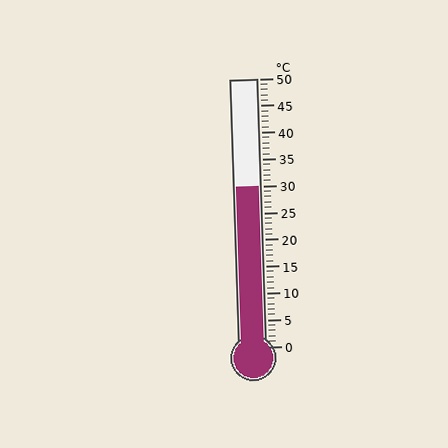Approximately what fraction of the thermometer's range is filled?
The thermometer is filled to approximately 60% of its range.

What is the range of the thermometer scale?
The thermometer scale ranges from 0°C to 50°C.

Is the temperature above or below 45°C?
The temperature is below 45°C.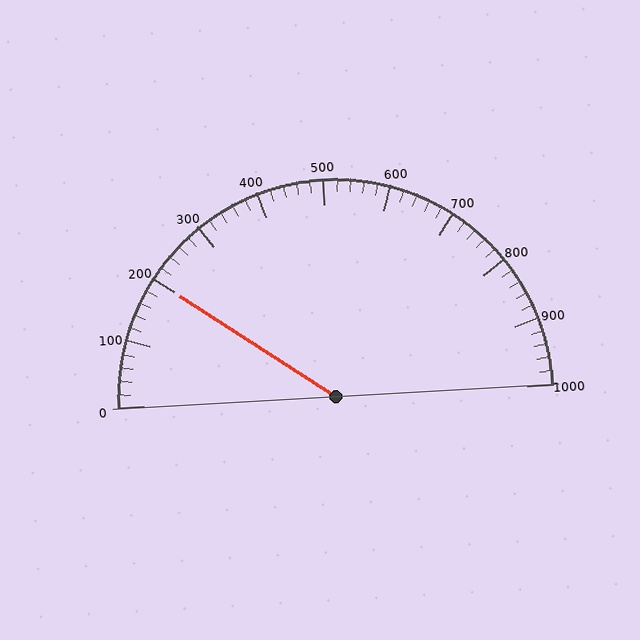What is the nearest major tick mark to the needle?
The nearest major tick mark is 200.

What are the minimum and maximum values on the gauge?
The gauge ranges from 0 to 1000.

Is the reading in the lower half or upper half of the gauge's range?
The reading is in the lower half of the range (0 to 1000).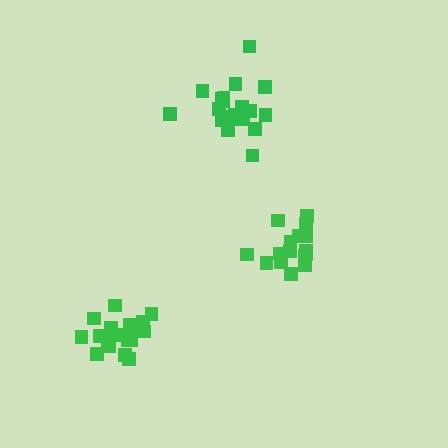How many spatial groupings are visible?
There are 3 spatial groupings.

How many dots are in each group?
Group 1: 20 dots, Group 2: 16 dots, Group 3: 19 dots (55 total).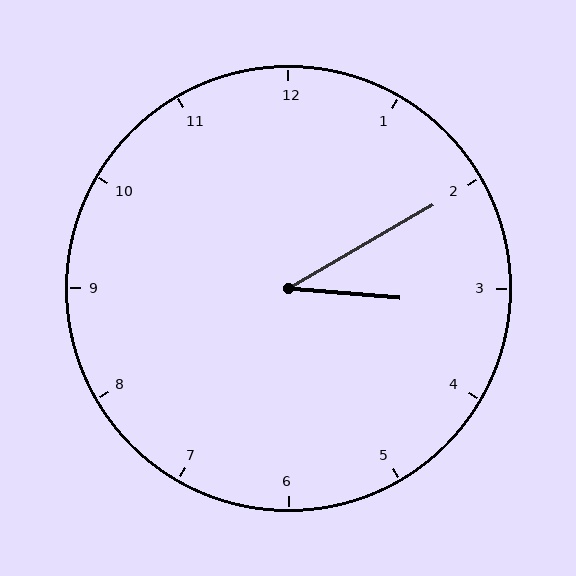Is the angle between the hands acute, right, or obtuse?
It is acute.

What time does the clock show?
3:10.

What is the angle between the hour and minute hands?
Approximately 35 degrees.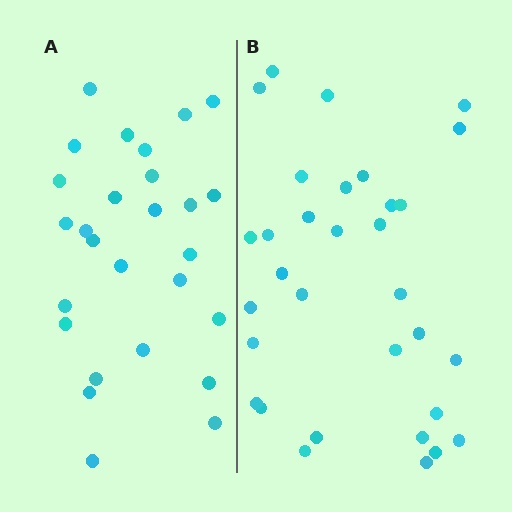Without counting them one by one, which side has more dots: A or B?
Region B (the right region) has more dots.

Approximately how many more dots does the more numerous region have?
Region B has about 5 more dots than region A.